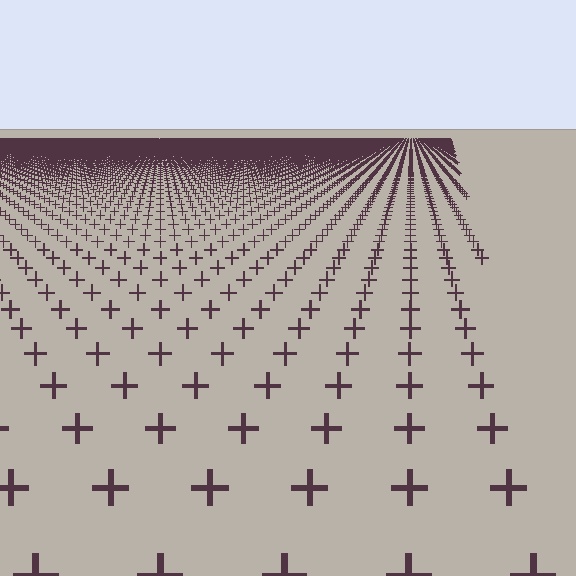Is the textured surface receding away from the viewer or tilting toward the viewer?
The surface is receding away from the viewer. Texture elements get smaller and denser toward the top.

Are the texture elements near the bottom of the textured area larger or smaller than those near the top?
Larger. Near the bottom, elements are closer to the viewer and appear at a bigger on-screen size.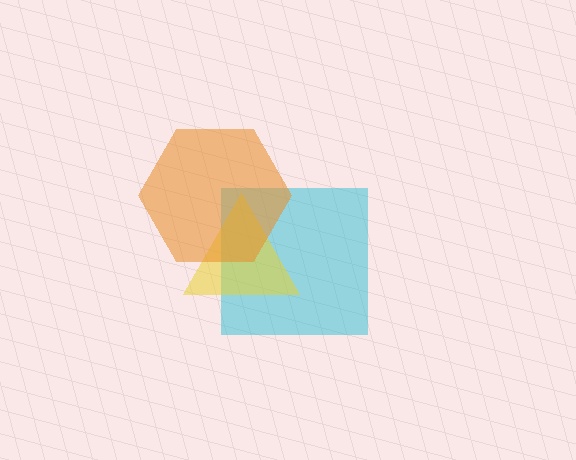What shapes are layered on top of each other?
The layered shapes are: a cyan square, a yellow triangle, an orange hexagon.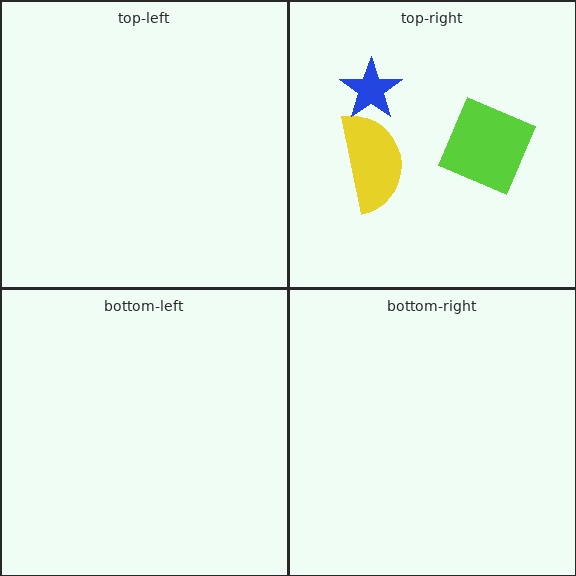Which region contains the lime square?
The top-right region.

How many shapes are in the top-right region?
3.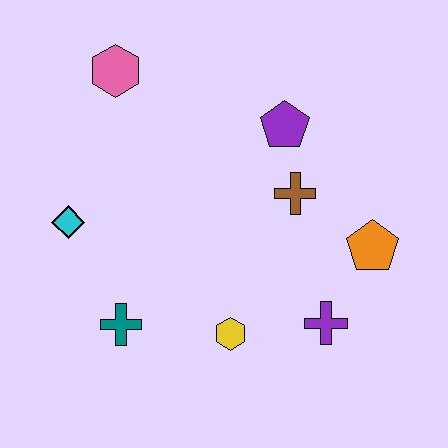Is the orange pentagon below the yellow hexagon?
No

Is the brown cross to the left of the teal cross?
No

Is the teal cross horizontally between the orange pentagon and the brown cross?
No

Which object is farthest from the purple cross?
The pink hexagon is farthest from the purple cross.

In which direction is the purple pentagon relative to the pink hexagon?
The purple pentagon is to the right of the pink hexagon.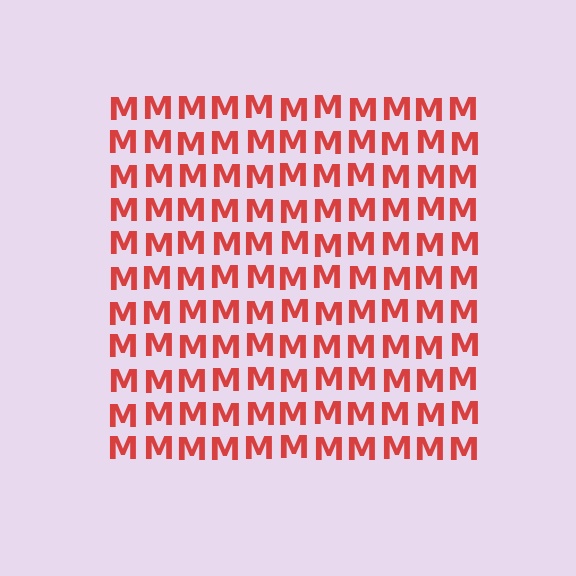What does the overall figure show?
The overall figure shows a square.